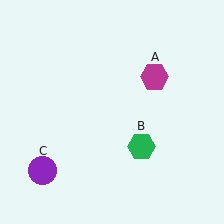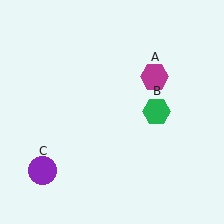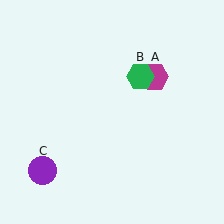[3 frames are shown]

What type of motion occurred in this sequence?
The green hexagon (object B) rotated counterclockwise around the center of the scene.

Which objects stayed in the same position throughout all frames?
Magenta hexagon (object A) and purple circle (object C) remained stationary.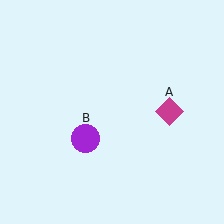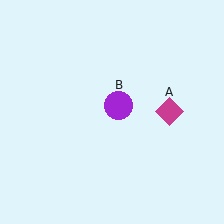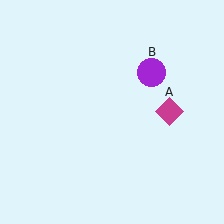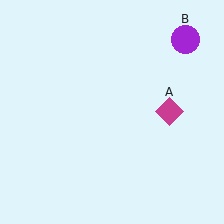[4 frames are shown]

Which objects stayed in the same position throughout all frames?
Magenta diamond (object A) remained stationary.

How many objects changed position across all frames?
1 object changed position: purple circle (object B).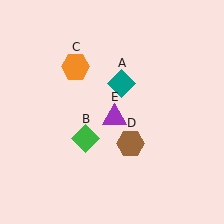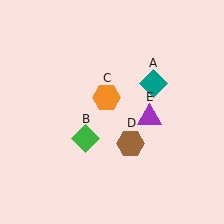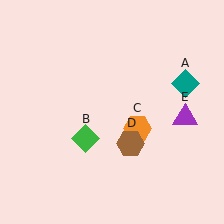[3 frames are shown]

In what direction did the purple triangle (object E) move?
The purple triangle (object E) moved right.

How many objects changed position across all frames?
3 objects changed position: teal diamond (object A), orange hexagon (object C), purple triangle (object E).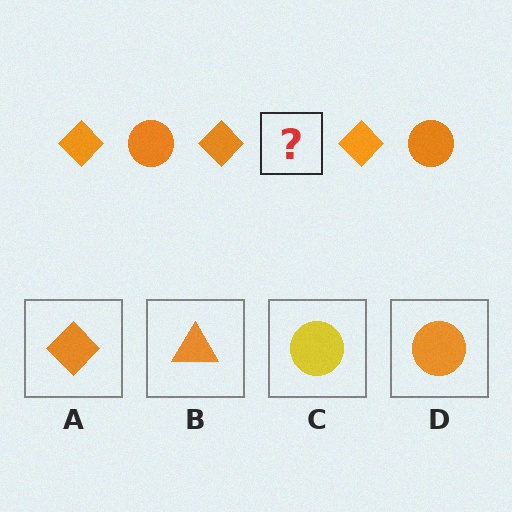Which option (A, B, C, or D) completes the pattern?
D.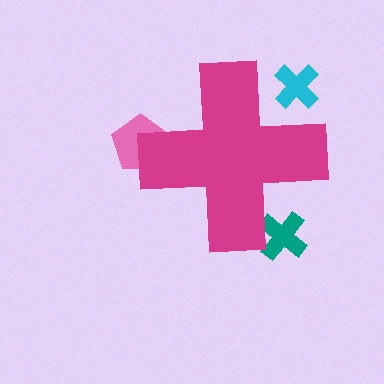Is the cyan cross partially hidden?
Yes, the cyan cross is partially hidden behind the magenta cross.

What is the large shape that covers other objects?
A magenta cross.